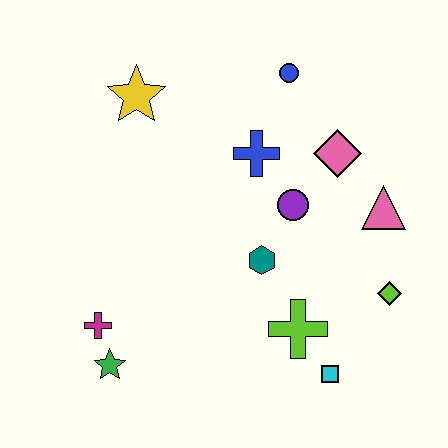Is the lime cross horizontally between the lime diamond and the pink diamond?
No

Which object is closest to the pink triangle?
The pink diamond is closest to the pink triangle.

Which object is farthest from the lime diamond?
The yellow star is farthest from the lime diamond.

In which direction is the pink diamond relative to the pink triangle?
The pink diamond is above the pink triangle.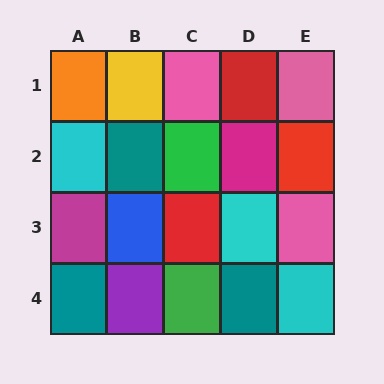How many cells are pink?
3 cells are pink.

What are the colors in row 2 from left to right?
Cyan, teal, green, magenta, red.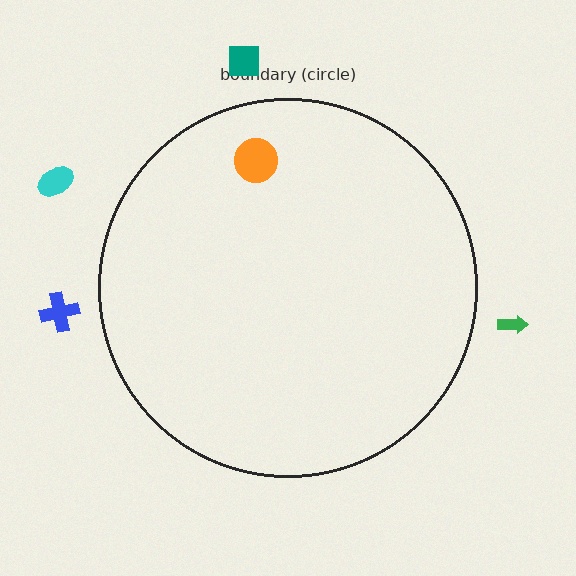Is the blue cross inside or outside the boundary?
Outside.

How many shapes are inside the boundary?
1 inside, 4 outside.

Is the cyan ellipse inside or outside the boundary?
Outside.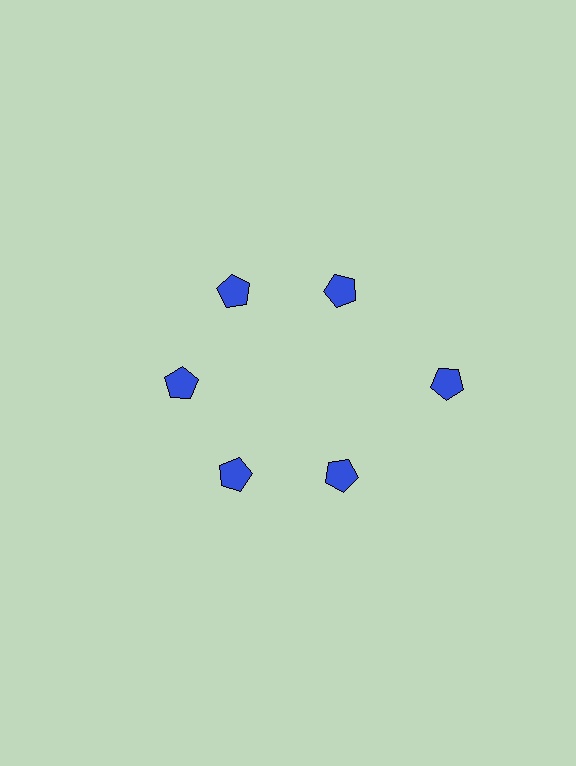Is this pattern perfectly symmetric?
No. The 6 blue pentagons are arranged in a ring, but one element near the 3 o'clock position is pushed outward from the center, breaking the 6-fold rotational symmetry.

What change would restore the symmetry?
The symmetry would be restored by moving it inward, back onto the ring so that all 6 pentagons sit at equal angles and equal distance from the center.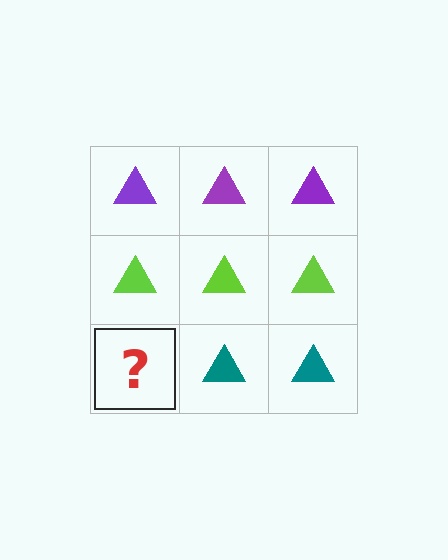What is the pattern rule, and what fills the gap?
The rule is that each row has a consistent color. The gap should be filled with a teal triangle.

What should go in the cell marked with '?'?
The missing cell should contain a teal triangle.